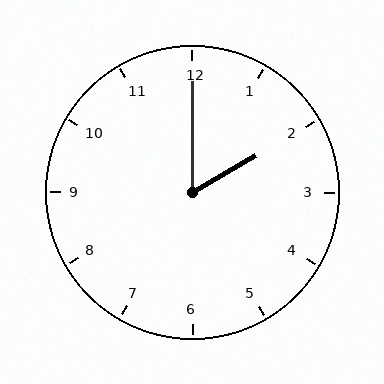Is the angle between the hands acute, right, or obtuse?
It is acute.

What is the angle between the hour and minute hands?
Approximately 60 degrees.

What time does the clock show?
2:00.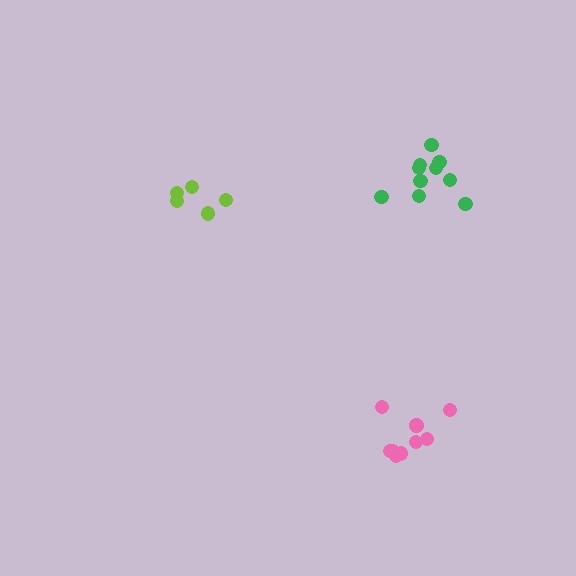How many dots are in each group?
Group 1: 10 dots, Group 2: 9 dots, Group 3: 6 dots (25 total).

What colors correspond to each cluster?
The clusters are colored: green, pink, lime.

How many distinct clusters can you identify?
There are 3 distinct clusters.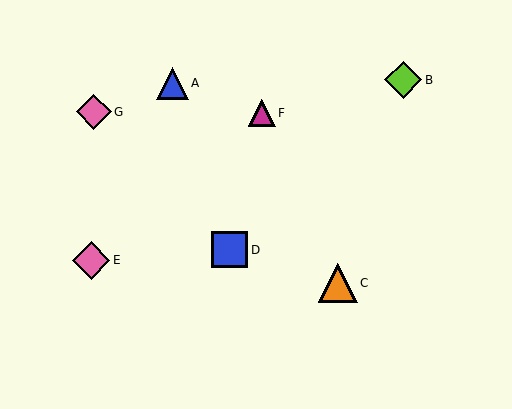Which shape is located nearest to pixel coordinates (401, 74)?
The lime diamond (labeled B) at (403, 80) is nearest to that location.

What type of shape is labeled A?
Shape A is a blue triangle.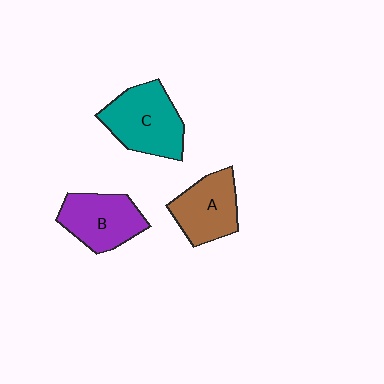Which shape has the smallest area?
Shape A (brown).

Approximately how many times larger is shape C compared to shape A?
Approximately 1.3 times.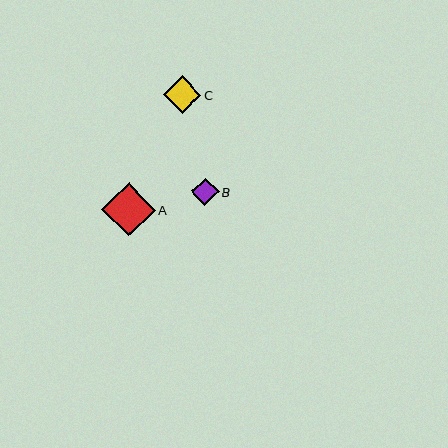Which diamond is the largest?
Diamond A is the largest with a size of approximately 53 pixels.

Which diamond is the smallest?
Diamond B is the smallest with a size of approximately 28 pixels.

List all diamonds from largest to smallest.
From largest to smallest: A, C, B.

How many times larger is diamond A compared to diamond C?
Diamond A is approximately 1.4 times the size of diamond C.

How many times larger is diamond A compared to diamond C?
Diamond A is approximately 1.4 times the size of diamond C.